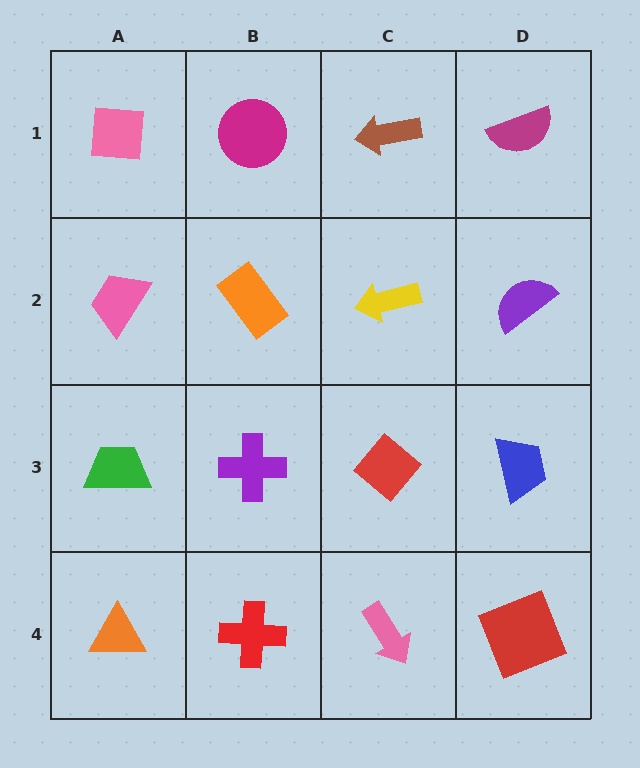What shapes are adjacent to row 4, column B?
A purple cross (row 3, column B), an orange triangle (row 4, column A), a pink arrow (row 4, column C).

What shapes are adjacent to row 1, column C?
A yellow arrow (row 2, column C), a magenta circle (row 1, column B), a magenta semicircle (row 1, column D).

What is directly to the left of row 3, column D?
A red diamond.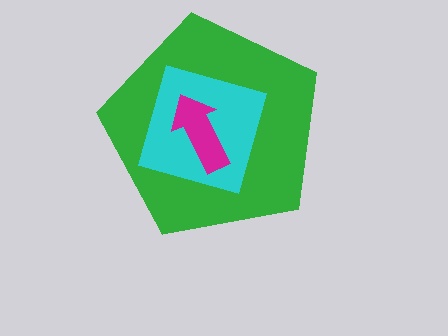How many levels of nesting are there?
3.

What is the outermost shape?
The green pentagon.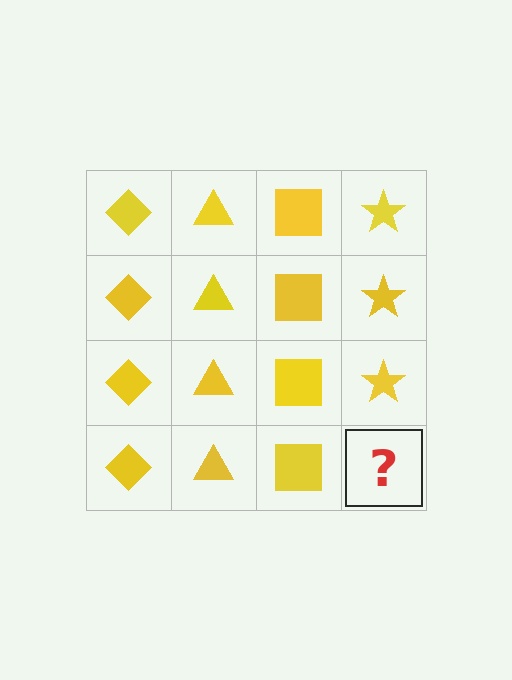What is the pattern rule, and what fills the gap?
The rule is that each column has a consistent shape. The gap should be filled with a yellow star.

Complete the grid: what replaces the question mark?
The question mark should be replaced with a yellow star.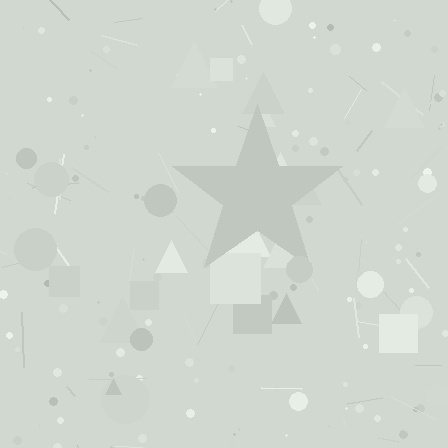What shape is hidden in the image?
A star is hidden in the image.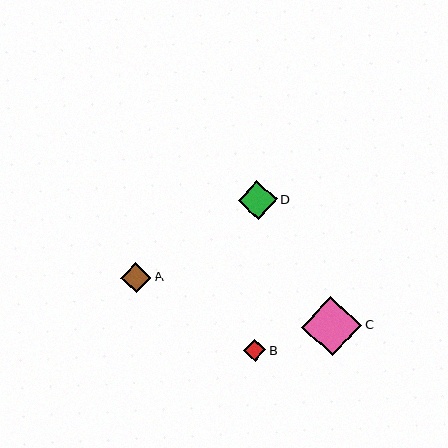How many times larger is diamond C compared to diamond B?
Diamond C is approximately 2.7 times the size of diamond B.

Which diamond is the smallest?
Diamond B is the smallest with a size of approximately 22 pixels.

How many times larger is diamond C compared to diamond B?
Diamond C is approximately 2.7 times the size of diamond B.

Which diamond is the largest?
Diamond C is the largest with a size of approximately 60 pixels.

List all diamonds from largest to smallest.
From largest to smallest: C, D, A, B.